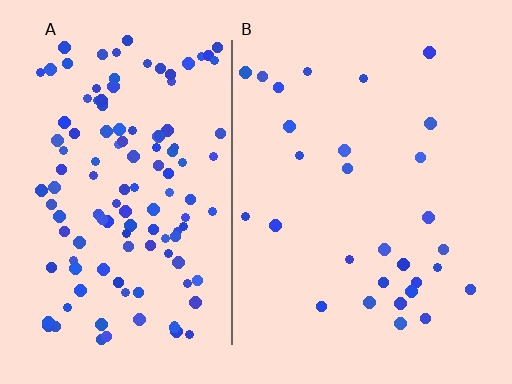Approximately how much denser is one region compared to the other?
Approximately 4.4× — region A over region B.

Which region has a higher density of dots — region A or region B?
A (the left).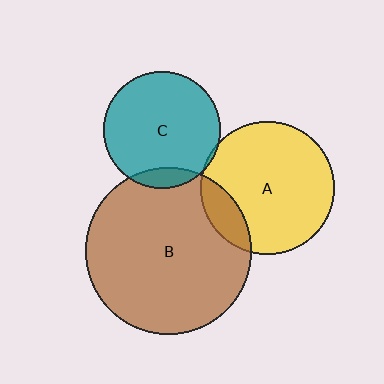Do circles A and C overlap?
Yes.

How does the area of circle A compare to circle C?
Approximately 1.3 times.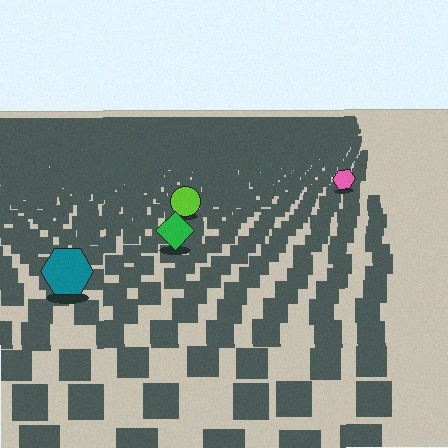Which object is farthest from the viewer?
The pink hexagon is farthest from the viewer. It appears smaller and the ground texture around it is denser.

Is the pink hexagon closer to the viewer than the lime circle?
No. The lime circle is closer — you can tell from the texture gradient: the ground texture is coarser near it.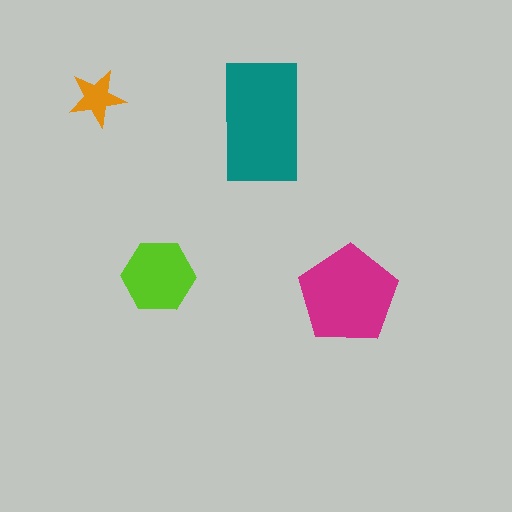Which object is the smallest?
The orange star.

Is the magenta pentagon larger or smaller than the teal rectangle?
Smaller.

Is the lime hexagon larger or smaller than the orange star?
Larger.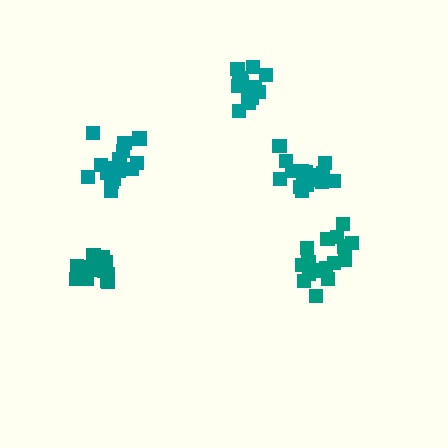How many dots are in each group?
Group 1: 15 dots, Group 2: 14 dots, Group 3: 18 dots, Group 4: 16 dots, Group 5: 18 dots (81 total).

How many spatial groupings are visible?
There are 5 spatial groupings.